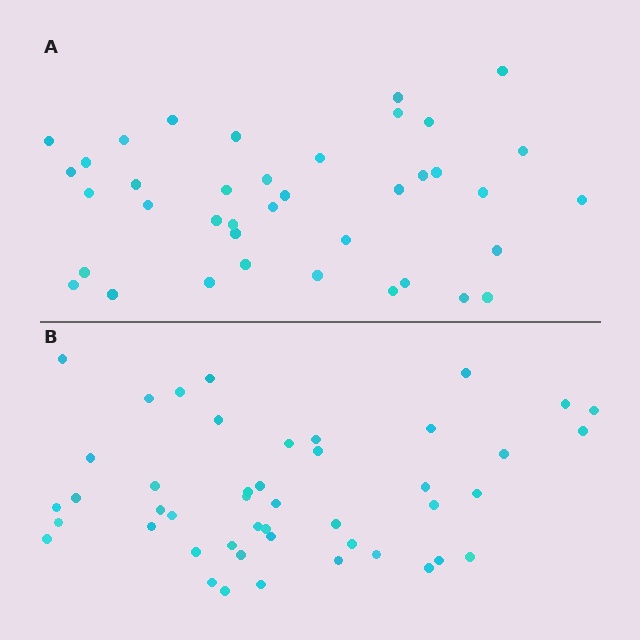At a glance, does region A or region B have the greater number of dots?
Region B (the bottom region) has more dots.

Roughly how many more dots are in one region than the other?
Region B has roughly 8 or so more dots than region A.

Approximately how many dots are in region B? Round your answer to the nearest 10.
About 50 dots. (The exact count is 46, which rounds to 50.)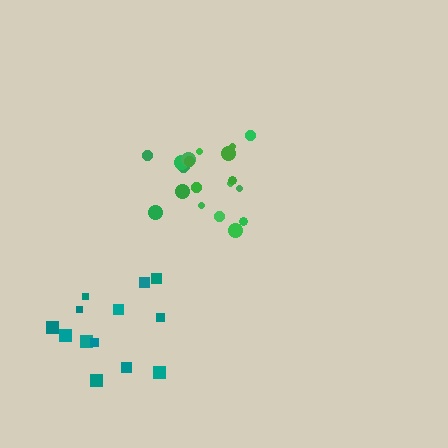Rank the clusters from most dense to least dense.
green, teal.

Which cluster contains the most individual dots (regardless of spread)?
Green (19).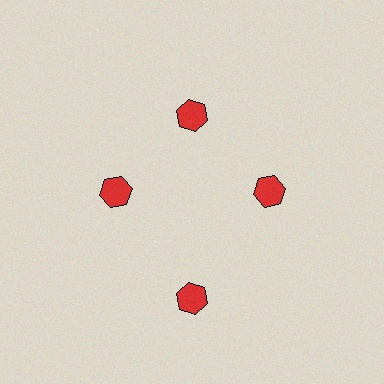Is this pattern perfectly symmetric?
No. The 4 red hexagons are arranged in a ring, but one element near the 6 o'clock position is pushed outward from the center, breaking the 4-fold rotational symmetry.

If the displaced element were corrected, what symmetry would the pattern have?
It would have 4-fold rotational symmetry — the pattern would map onto itself every 90 degrees.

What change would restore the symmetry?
The symmetry would be restored by moving it inward, back onto the ring so that all 4 hexagons sit at equal angles and equal distance from the center.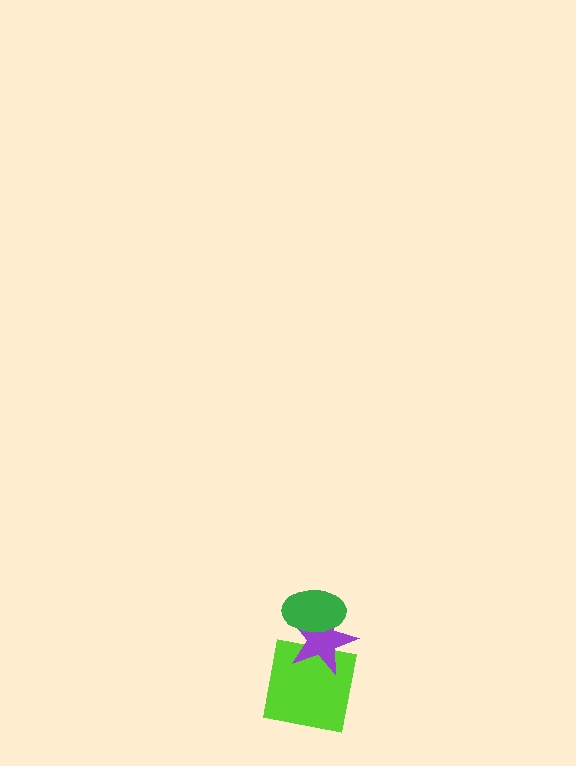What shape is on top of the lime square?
The purple star is on top of the lime square.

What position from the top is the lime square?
The lime square is 3rd from the top.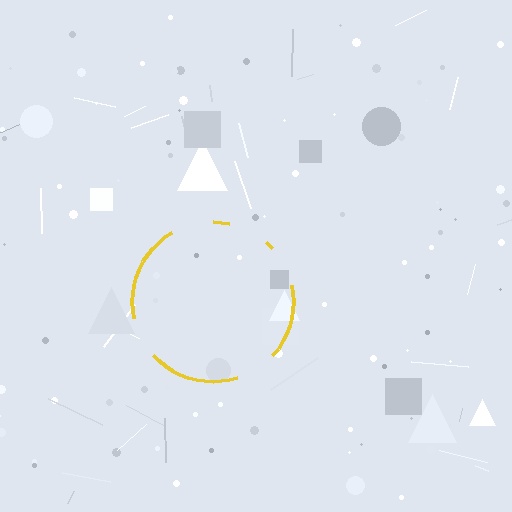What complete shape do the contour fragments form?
The contour fragments form a circle.